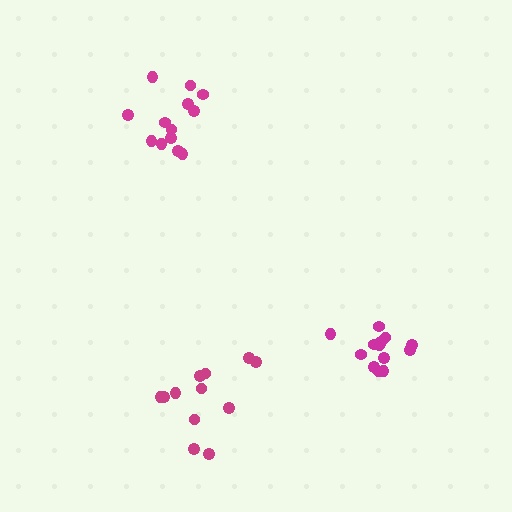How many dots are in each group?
Group 1: 12 dots, Group 2: 13 dots, Group 3: 13 dots (38 total).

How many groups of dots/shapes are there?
There are 3 groups.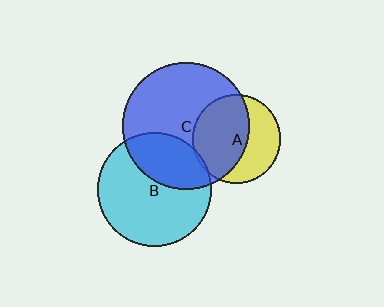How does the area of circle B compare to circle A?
Approximately 1.7 times.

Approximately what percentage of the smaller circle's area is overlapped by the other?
Approximately 35%.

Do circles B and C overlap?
Yes.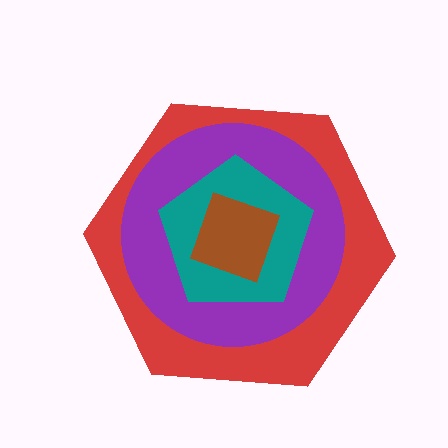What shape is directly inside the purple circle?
The teal pentagon.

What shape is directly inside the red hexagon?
The purple circle.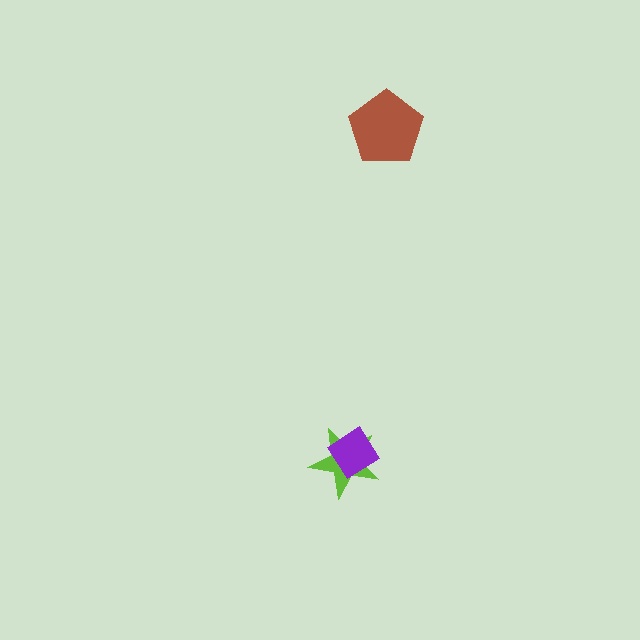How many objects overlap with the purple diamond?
1 object overlaps with the purple diamond.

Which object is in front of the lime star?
The purple diamond is in front of the lime star.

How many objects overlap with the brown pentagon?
0 objects overlap with the brown pentagon.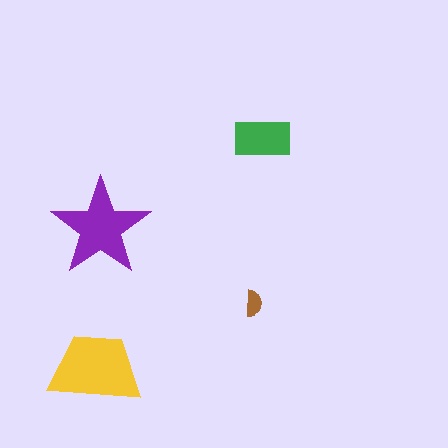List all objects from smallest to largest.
The brown semicircle, the green rectangle, the purple star, the yellow trapezoid.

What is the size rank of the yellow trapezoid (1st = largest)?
1st.